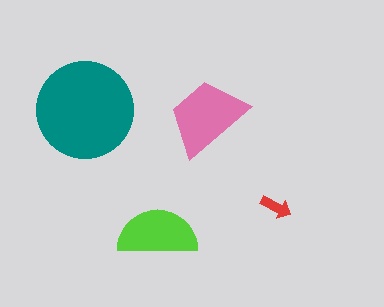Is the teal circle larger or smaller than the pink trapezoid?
Larger.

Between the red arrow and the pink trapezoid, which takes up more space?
The pink trapezoid.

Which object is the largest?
The teal circle.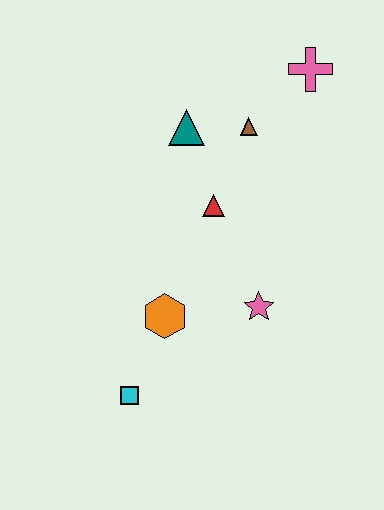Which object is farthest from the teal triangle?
The cyan square is farthest from the teal triangle.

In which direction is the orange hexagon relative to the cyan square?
The orange hexagon is above the cyan square.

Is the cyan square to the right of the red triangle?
No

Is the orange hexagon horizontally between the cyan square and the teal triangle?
Yes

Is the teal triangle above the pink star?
Yes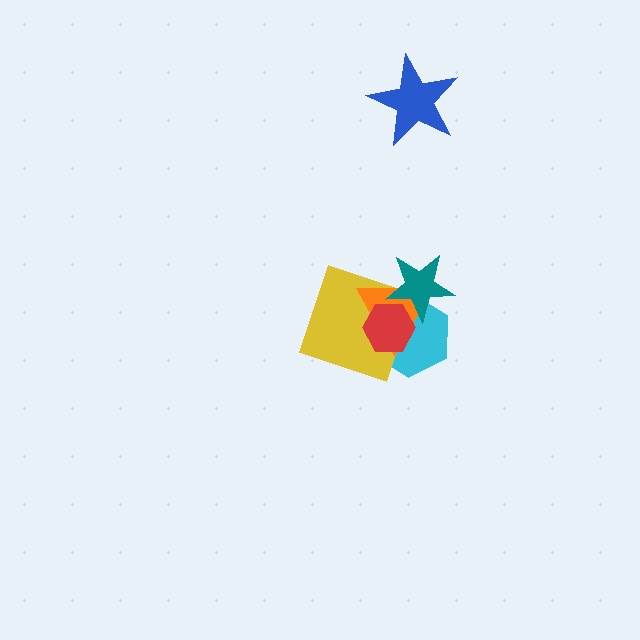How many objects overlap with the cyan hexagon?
4 objects overlap with the cyan hexagon.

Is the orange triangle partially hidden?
Yes, it is partially covered by another shape.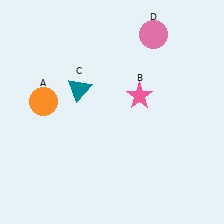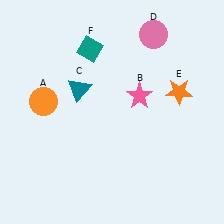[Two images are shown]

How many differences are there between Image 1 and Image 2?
There are 2 differences between the two images.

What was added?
An orange star (E), a teal diamond (F) were added in Image 2.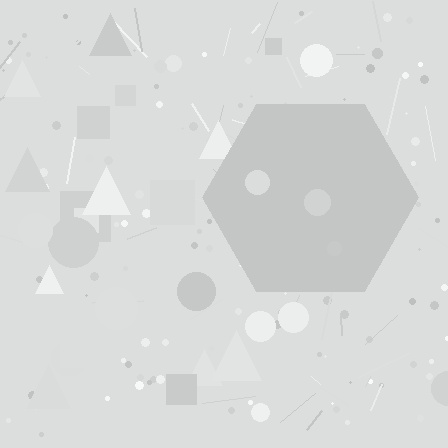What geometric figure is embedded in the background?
A hexagon is embedded in the background.